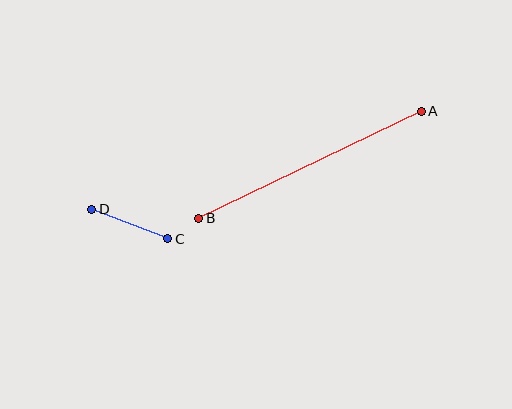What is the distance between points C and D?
The distance is approximately 81 pixels.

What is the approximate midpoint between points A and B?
The midpoint is at approximately (310, 165) pixels.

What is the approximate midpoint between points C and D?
The midpoint is at approximately (130, 224) pixels.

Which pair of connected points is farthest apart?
Points A and B are farthest apart.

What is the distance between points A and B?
The distance is approximately 247 pixels.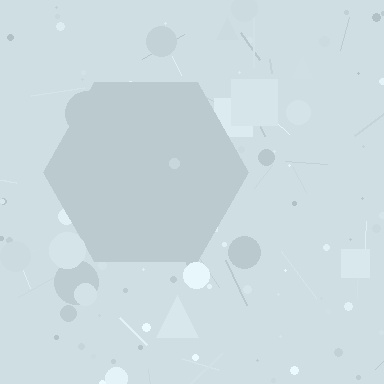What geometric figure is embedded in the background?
A hexagon is embedded in the background.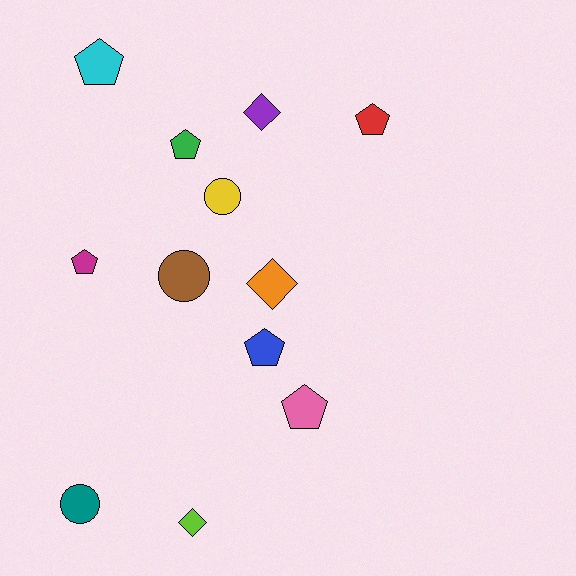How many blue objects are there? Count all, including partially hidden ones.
There is 1 blue object.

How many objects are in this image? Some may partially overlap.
There are 12 objects.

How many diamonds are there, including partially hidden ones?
There are 3 diamonds.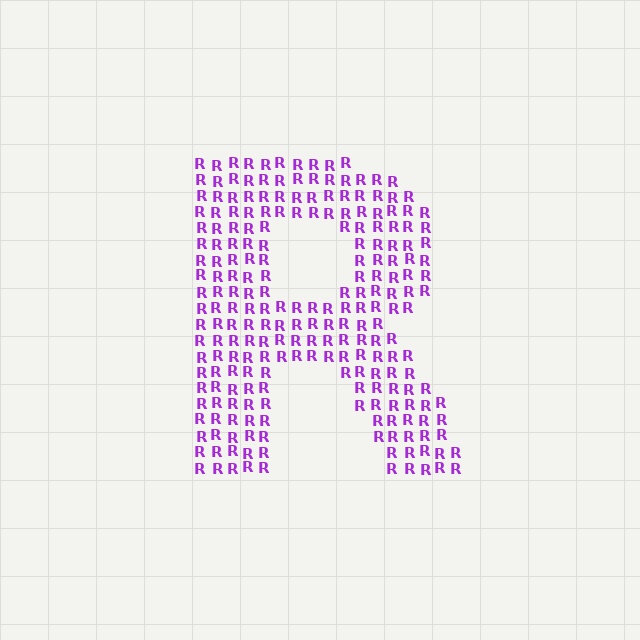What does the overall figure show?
The overall figure shows the letter R.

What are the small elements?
The small elements are letter R's.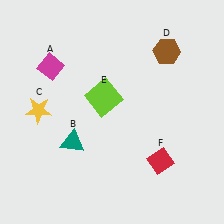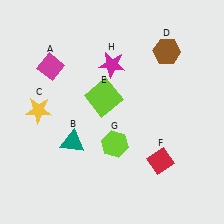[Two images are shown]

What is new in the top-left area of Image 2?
A magenta star (H) was added in the top-left area of Image 2.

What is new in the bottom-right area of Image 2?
A lime hexagon (G) was added in the bottom-right area of Image 2.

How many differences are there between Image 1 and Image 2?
There are 2 differences between the two images.